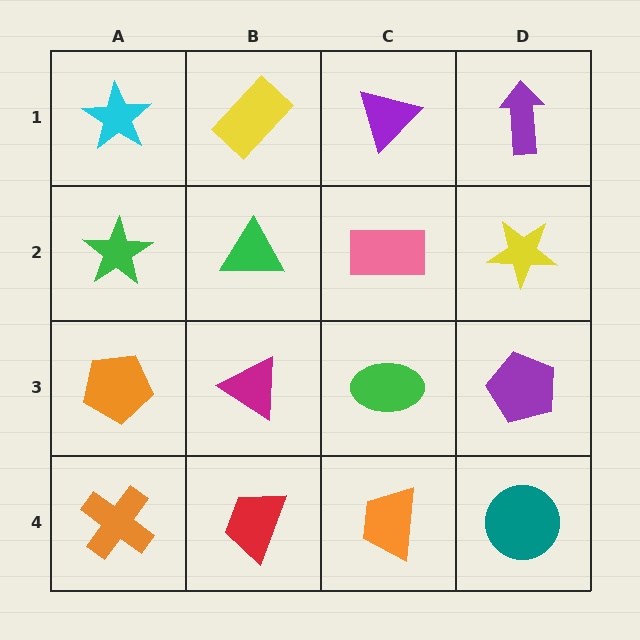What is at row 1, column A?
A cyan star.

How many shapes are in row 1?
4 shapes.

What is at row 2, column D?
A yellow star.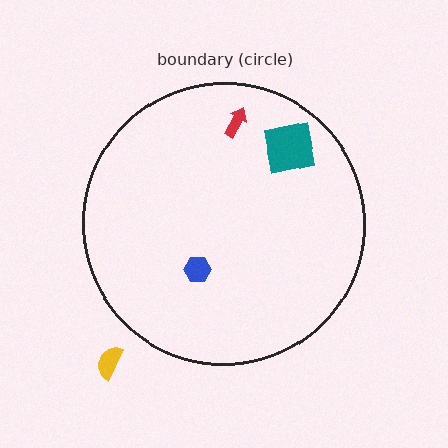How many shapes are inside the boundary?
3 inside, 1 outside.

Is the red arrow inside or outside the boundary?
Inside.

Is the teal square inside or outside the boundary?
Inside.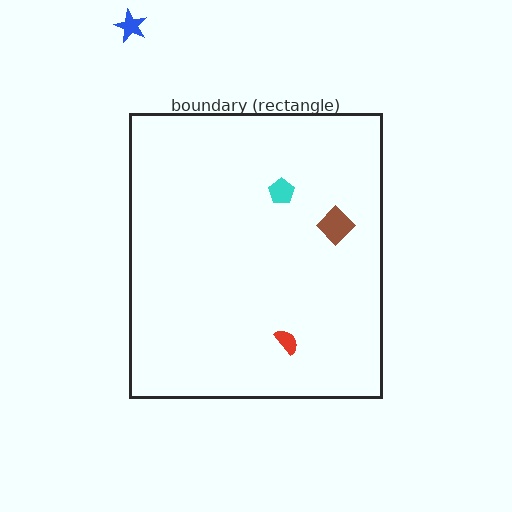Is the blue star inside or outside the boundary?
Outside.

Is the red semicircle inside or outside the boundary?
Inside.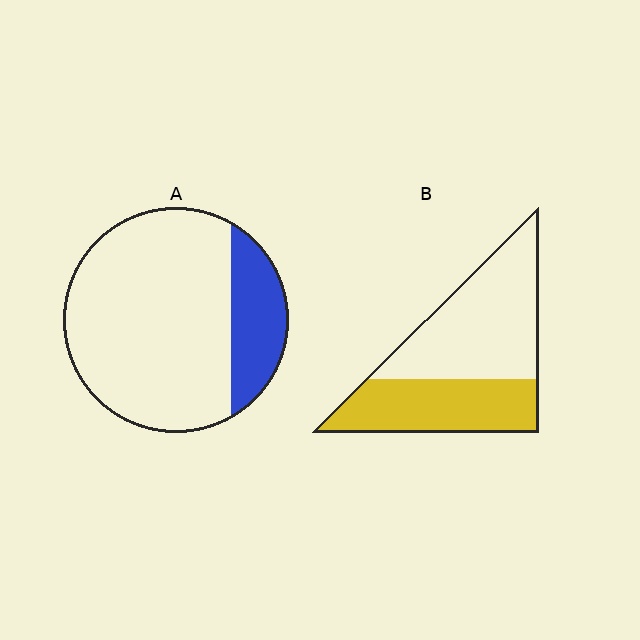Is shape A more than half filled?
No.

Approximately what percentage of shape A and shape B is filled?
A is approximately 20% and B is approximately 40%.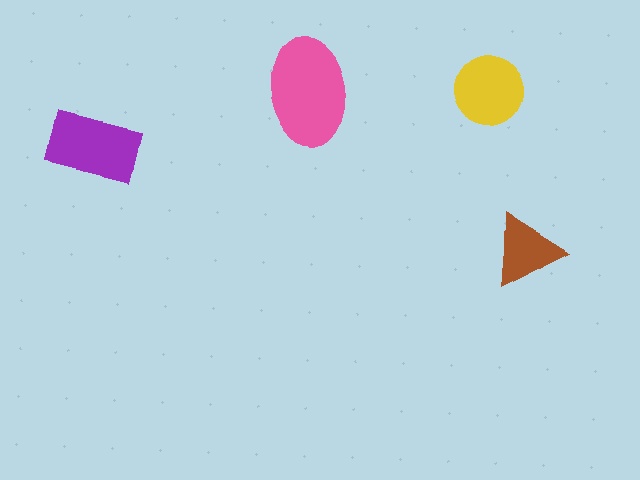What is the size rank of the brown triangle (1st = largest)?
4th.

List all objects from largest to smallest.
The pink ellipse, the purple rectangle, the yellow circle, the brown triangle.